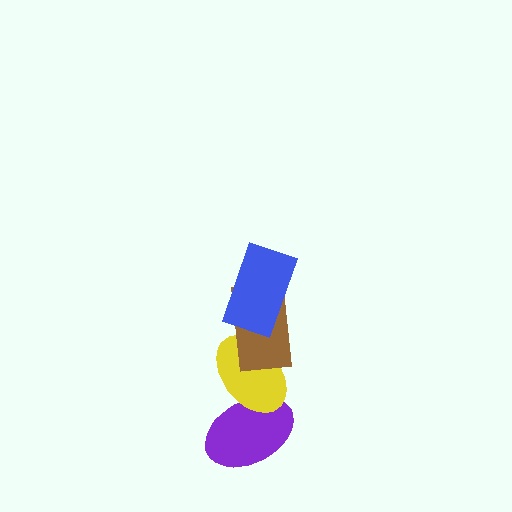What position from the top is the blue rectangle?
The blue rectangle is 1st from the top.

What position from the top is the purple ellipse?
The purple ellipse is 4th from the top.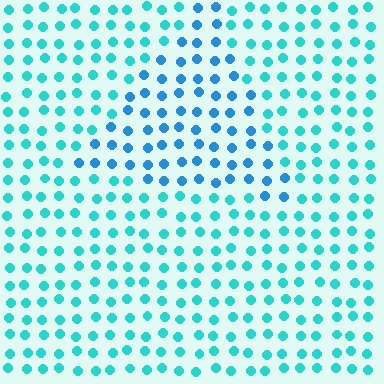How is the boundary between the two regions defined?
The boundary is defined purely by a slight shift in hue (about 28 degrees). Spacing, size, and orientation are identical on both sides.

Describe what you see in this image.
The image is filled with small cyan elements in a uniform arrangement. A triangle-shaped region is visible where the elements are tinted to a slightly different hue, forming a subtle color boundary.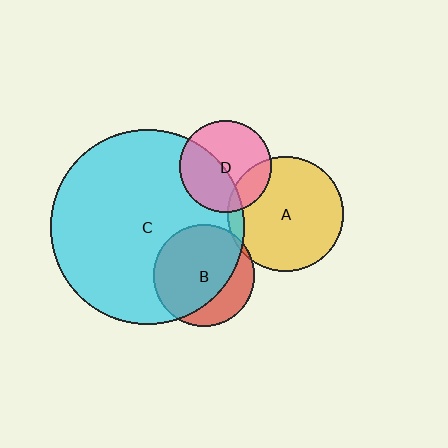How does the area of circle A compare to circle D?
Approximately 1.6 times.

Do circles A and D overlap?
Yes.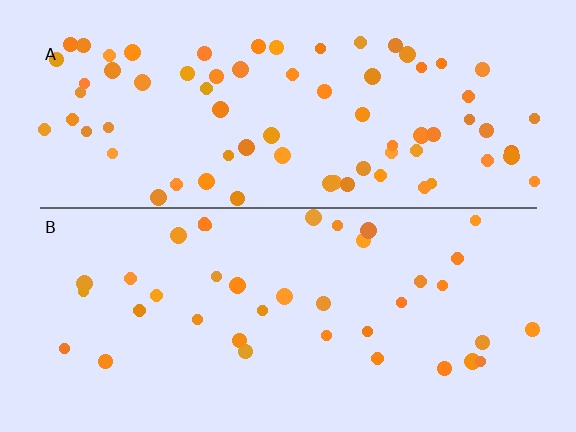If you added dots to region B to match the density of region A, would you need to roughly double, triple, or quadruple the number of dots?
Approximately double.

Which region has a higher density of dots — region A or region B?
A (the top).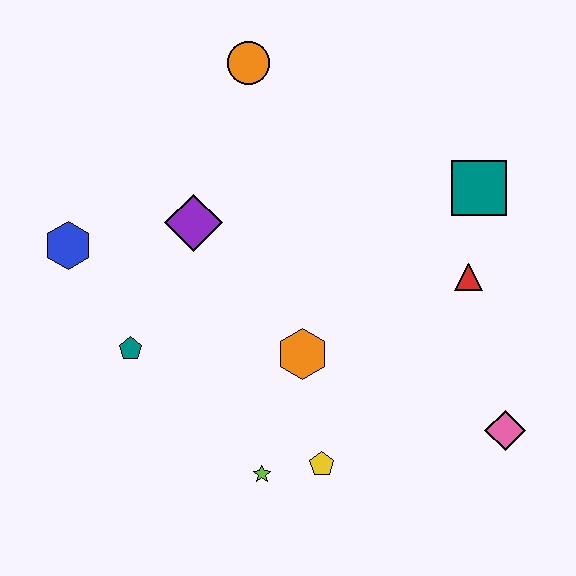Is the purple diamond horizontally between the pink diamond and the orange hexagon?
No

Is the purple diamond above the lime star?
Yes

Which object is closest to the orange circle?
The purple diamond is closest to the orange circle.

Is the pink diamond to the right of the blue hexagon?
Yes